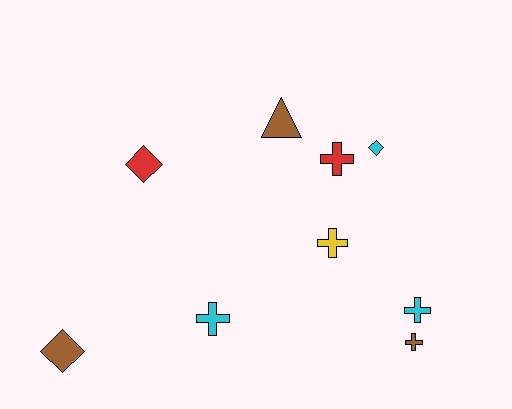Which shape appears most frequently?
Cross, with 5 objects.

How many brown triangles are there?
There is 1 brown triangle.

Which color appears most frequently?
Brown, with 3 objects.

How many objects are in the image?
There are 9 objects.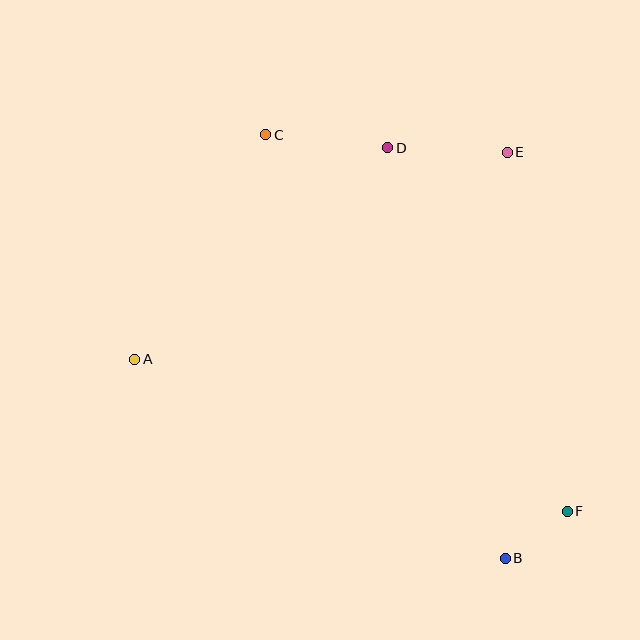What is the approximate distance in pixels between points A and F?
The distance between A and F is approximately 459 pixels.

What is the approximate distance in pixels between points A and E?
The distance between A and E is approximately 426 pixels.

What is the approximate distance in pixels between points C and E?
The distance between C and E is approximately 242 pixels.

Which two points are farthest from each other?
Points B and C are farthest from each other.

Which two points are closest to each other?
Points B and F are closest to each other.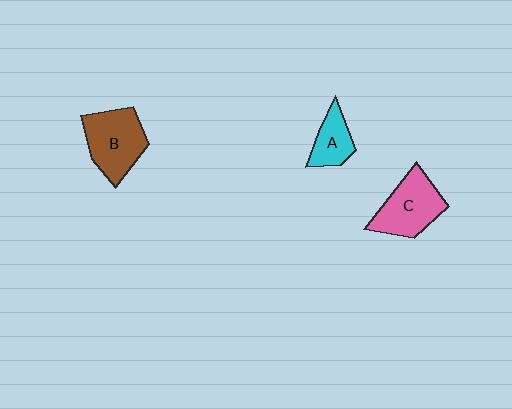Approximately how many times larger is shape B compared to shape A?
Approximately 1.8 times.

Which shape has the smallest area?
Shape A (cyan).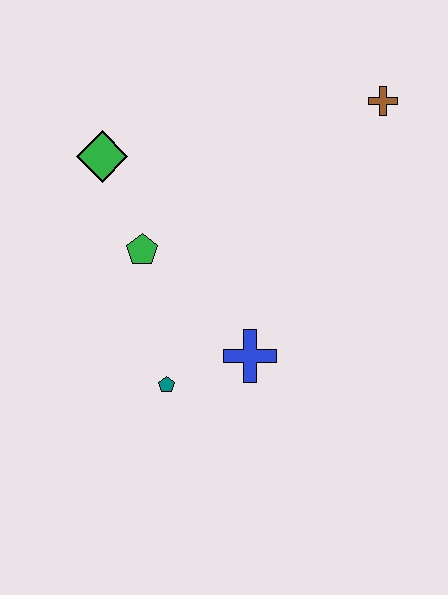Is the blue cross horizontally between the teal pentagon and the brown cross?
Yes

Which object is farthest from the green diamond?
The brown cross is farthest from the green diamond.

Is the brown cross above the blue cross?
Yes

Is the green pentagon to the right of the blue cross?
No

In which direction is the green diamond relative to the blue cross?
The green diamond is above the blue cross.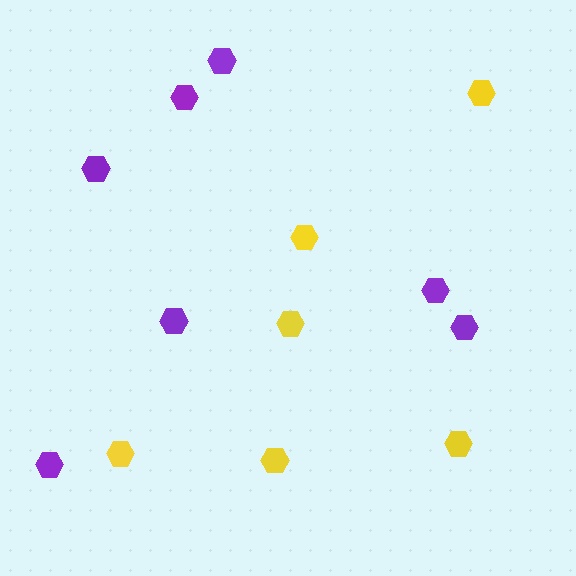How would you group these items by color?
There are 2 groups: one group of purple hexagons (7) and one group of yellow hexagons (6).